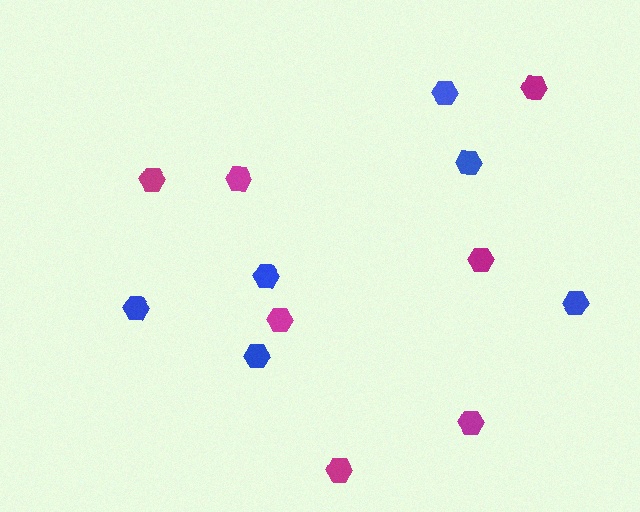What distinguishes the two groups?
There are 2 groups: one group of blue hexagons (6) and one group of magenta hexagons (7).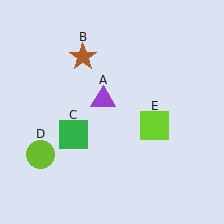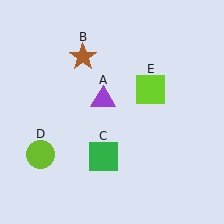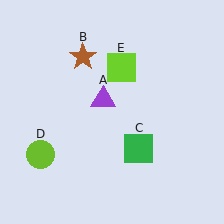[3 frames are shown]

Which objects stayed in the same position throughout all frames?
Purple triangle (object A) and brown star (object B) and lime circle (object D) remained stationary.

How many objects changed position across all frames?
2 objects changed position: green square (object C), lime square (object E).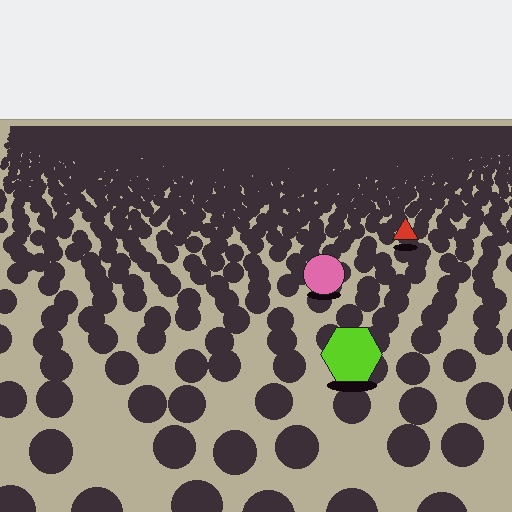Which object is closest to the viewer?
The lime hexagon is closest. The texture marks near it are larger and more spread out.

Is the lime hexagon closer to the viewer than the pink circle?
Yes. The lime hexagon is closer — you can tell from the texture gradient: the ground texture is coarser near it.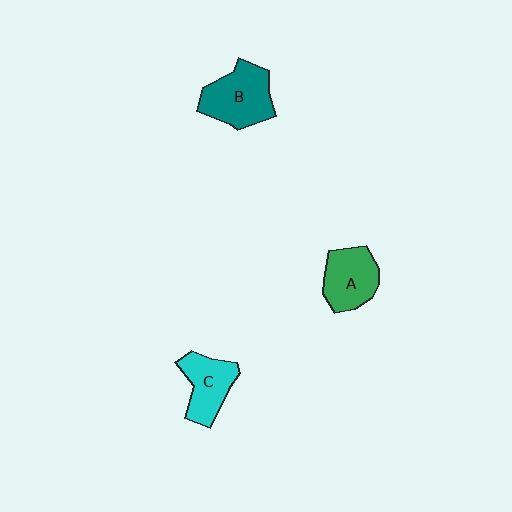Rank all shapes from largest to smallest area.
From largest to smallest: B (teal), A (green), C (cyan).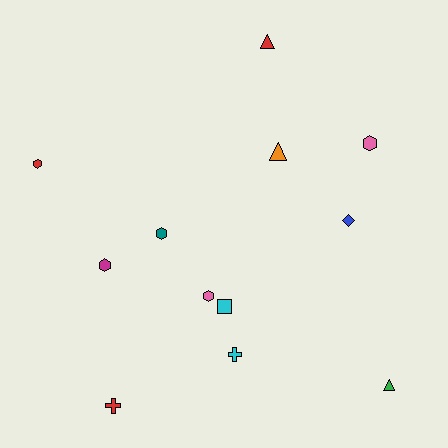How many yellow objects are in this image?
There are no yellow objects.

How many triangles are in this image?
There are 3 triangles.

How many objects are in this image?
There are 12 objects.